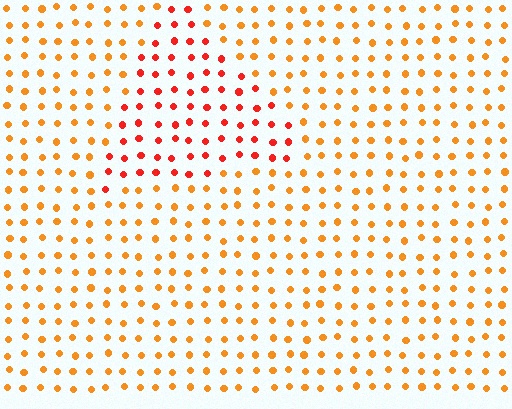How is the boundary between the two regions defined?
The boundary is defined purely by a slight shift in hue (about 31 degrees). Spacing, size, and orientation are identical on both sides.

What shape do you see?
I see a triangle.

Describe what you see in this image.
The image is filled with small orange elements in a uniform arrangement. A triangle-shaped region is visible where the elements are tinted to a slightly different hue, forming a subtle color boundary.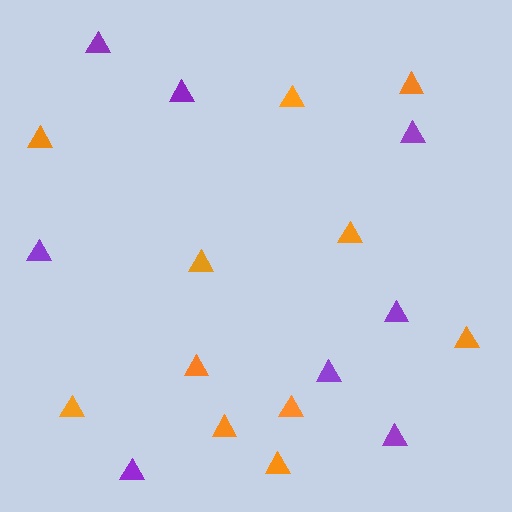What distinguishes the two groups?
There are 2 groups: one group of orange triangles (11) and one group of purple triangles (8).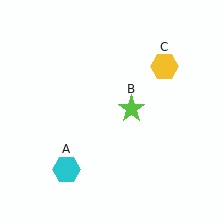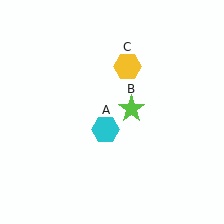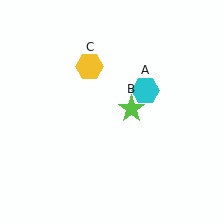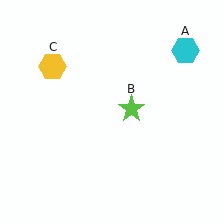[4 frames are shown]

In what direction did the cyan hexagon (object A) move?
The cyan hexagon (object A) moved up and to the right.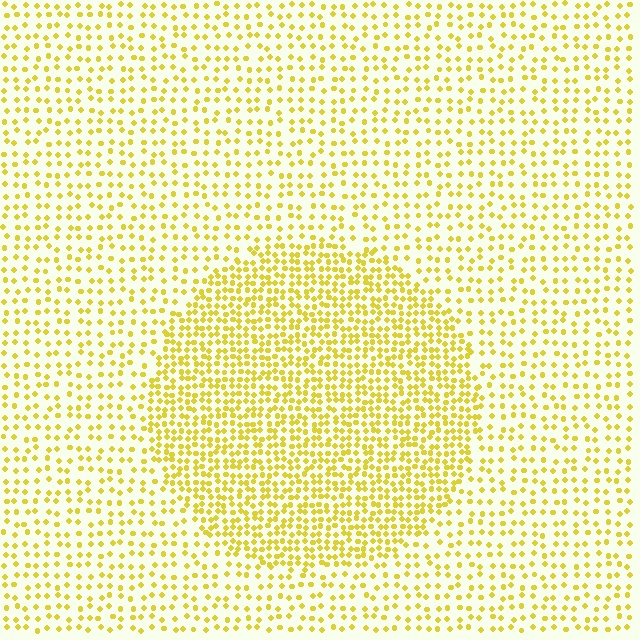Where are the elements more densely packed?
The elements are more densely packed inside the circle boundary.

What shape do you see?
I see a circle.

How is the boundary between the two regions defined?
The boundary is defined by a change in element density (approximately 2.1x ratio). All elements are the same color, size, and shape.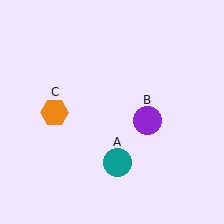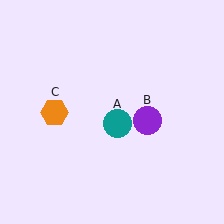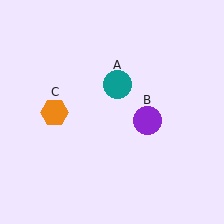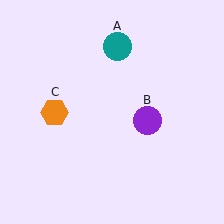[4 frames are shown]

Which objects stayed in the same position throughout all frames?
Purple circle (object B) and orange hexagon (object C) remained stationary.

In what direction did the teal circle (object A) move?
The teal circle (object A) moved up.